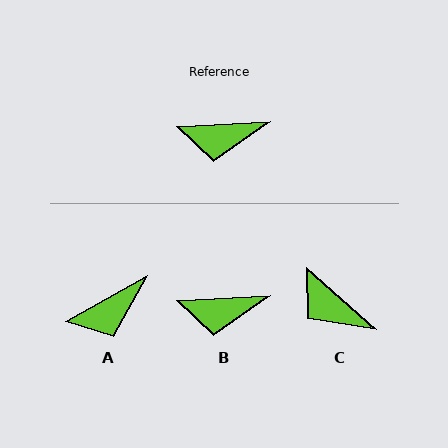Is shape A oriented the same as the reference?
No, it is off by about 26 degrees.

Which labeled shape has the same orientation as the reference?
B.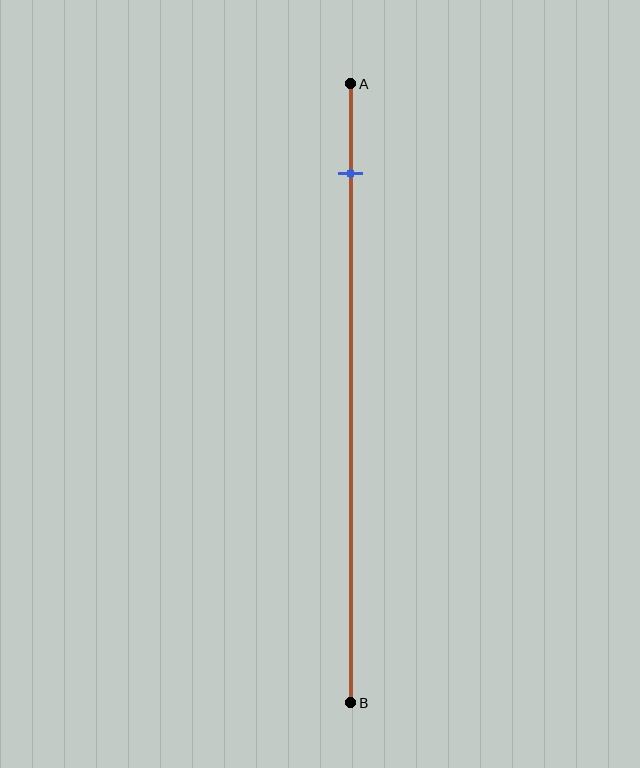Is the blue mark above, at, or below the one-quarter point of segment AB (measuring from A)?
The blue mark is above the one-quarter point of segment AB.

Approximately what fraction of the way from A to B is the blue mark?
The blue mark is approximately 15% of the way from A to B.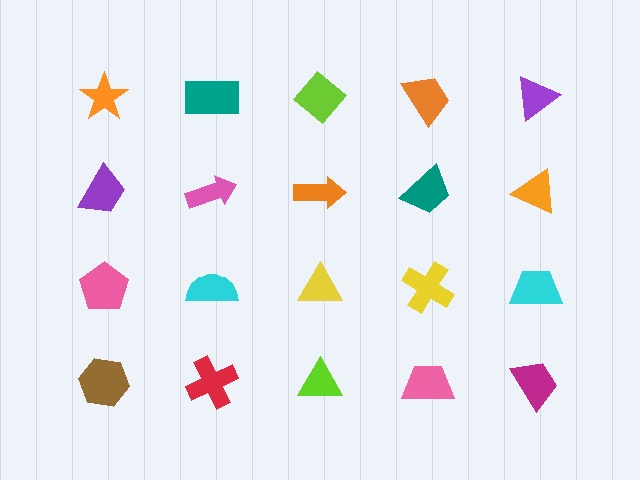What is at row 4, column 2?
A red cross.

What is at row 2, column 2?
A pink arrow.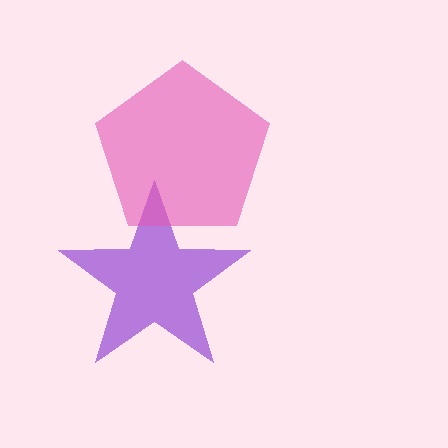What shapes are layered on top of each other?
The layered shapes are: a purple star, a pink pentagon.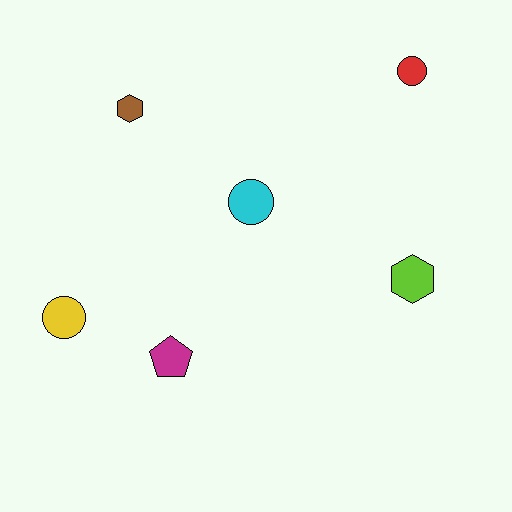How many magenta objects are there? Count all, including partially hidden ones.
There is 1 magenta object.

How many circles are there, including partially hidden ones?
There are 3 circles.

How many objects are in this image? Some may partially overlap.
There are 6 objects.